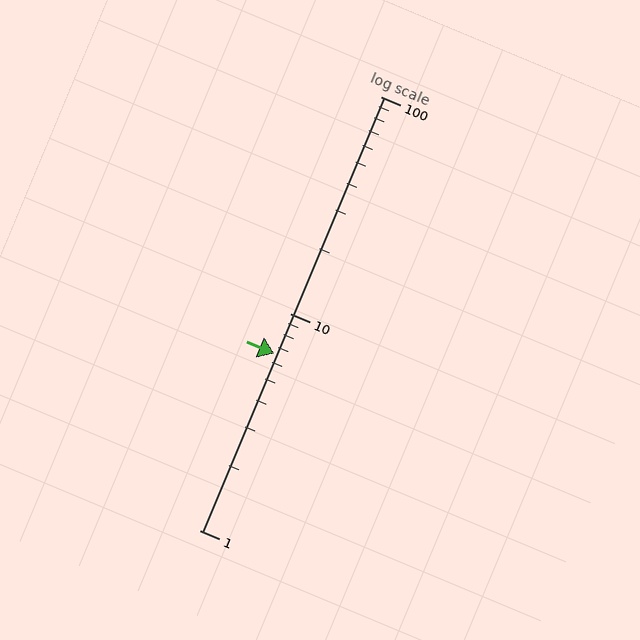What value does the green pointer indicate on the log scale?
The pointer indicates approximately 6.5.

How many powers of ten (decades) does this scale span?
The scale spans 2 decades, from 1 to 100.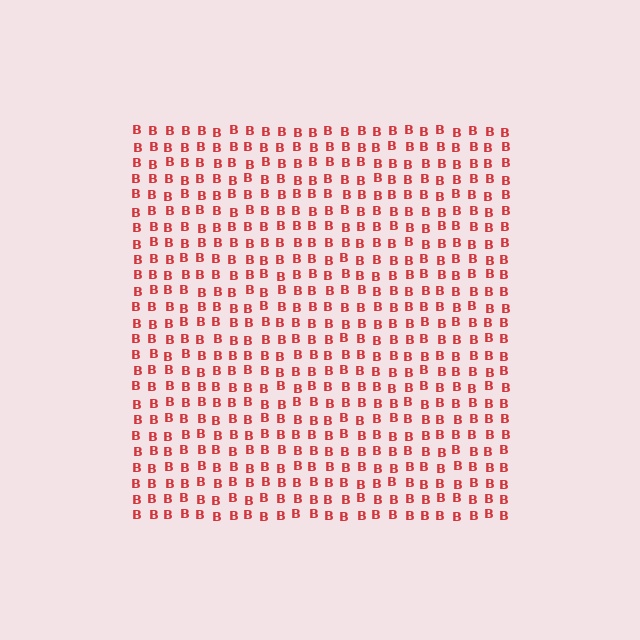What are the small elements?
The small elements are letter B's.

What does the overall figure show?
The overall figure shows a square.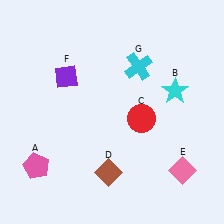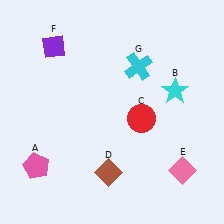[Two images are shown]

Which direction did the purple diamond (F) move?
The purple diamond (F) moved up.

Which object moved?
The purple diamond (F) moved up.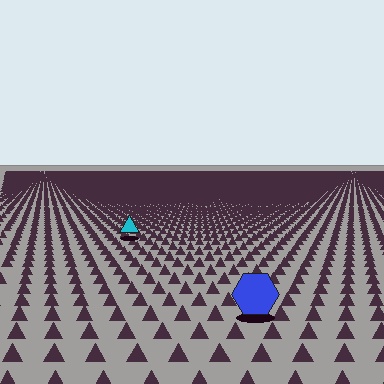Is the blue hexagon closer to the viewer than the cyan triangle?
Yes. The blue hexagon is closer — you can tell from the texture gradient: the ground texture is coarser near it.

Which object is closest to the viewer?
The blue hexagon is closest. The texture marks near it are larger and more spread out.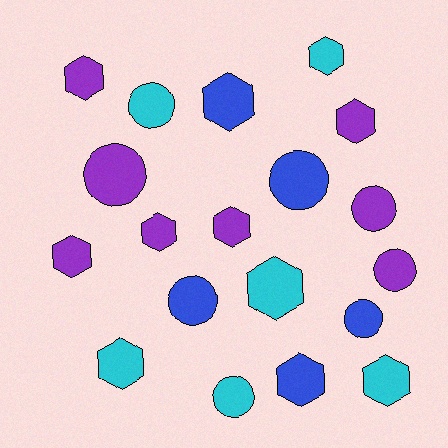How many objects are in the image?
There are 19 objects.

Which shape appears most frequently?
Hexagon, with 11 objects.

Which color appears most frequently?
Purple, with 8 objects.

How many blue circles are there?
There are 3 blue circles.